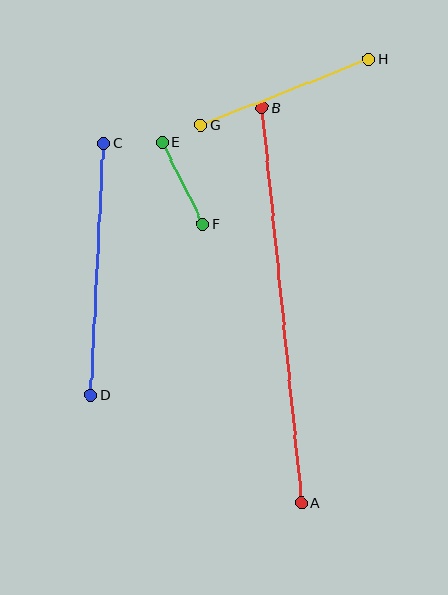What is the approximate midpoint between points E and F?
The midpoint is at approximately (183, 183) pixels.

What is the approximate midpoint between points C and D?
The midpoint is at approximately (97, 269) pixels.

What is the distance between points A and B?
The distance is approximately 397 pixels.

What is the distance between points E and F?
The distance is approximately 92 pixels.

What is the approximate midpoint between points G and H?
The midpoint is at approximately (285, 92) pixels.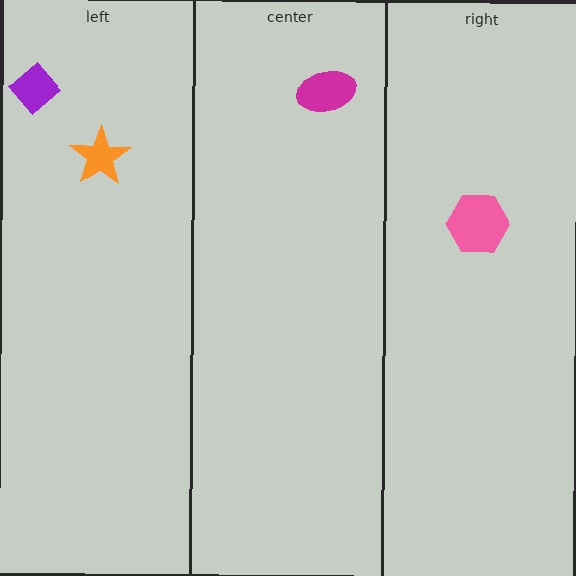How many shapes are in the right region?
1.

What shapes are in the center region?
The magenta ellipse.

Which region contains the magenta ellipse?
The center region.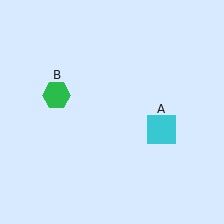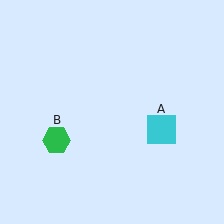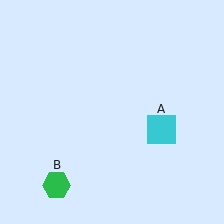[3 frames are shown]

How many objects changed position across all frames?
1 object changed position: green hexagon (object B).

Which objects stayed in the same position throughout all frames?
Cyan square (object A) remained stationary.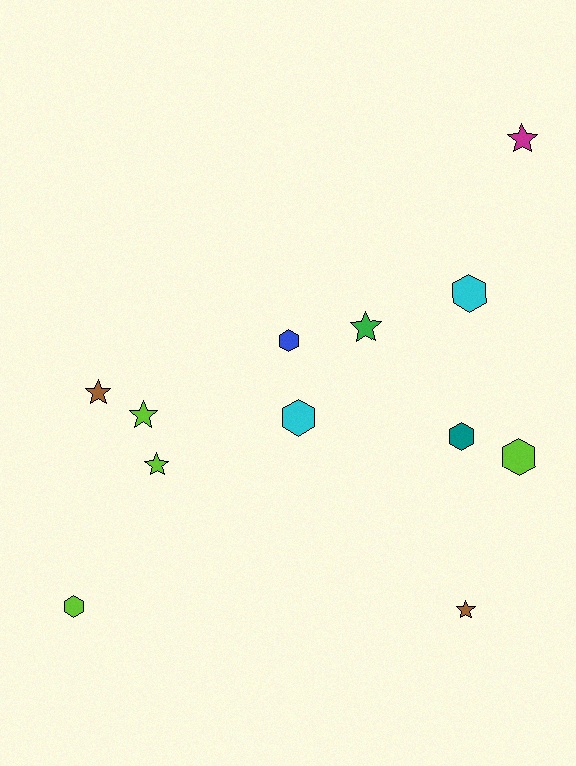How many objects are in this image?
There are 12 objects.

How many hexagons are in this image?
There are 6 hexagons.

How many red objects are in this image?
There are no red objects.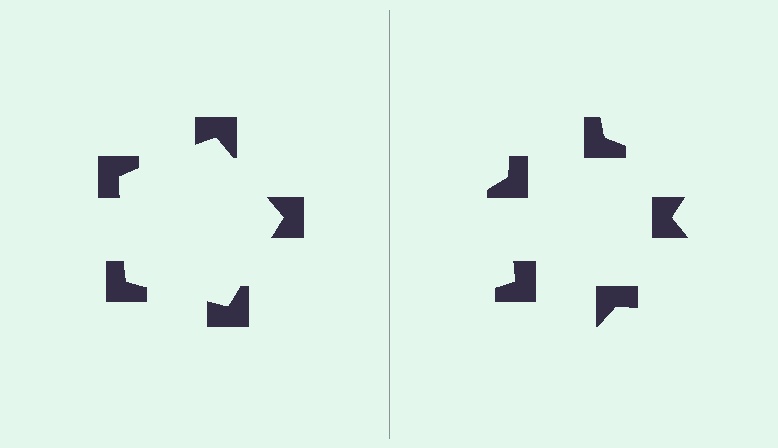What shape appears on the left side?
An illusory pentagon.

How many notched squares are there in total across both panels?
10 — 5 on each side.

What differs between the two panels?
The notched squares are positioned identically on both sides; only the wedge orientations differ. On the left they align to a pentagon; on the right they are misaligned.